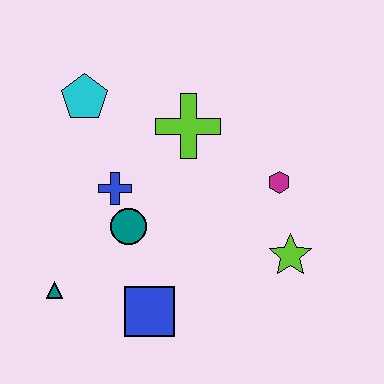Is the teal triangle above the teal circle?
No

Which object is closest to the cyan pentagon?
The blue cross is closest to the cyan pentagon.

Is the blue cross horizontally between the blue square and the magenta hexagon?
No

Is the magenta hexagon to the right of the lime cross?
Yes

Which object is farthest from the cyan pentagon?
The lime star is farthest from the cyan pentagon.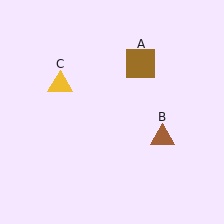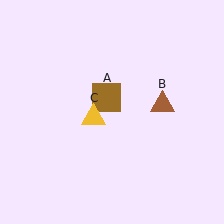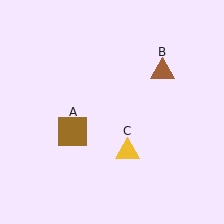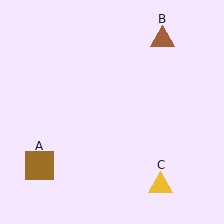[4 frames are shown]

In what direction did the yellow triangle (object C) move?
The yellow triangle (object C) moved down and to the right.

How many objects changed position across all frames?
3 objects changed position: brown square (object A), brown triangle (object B), yellow triangle (object C).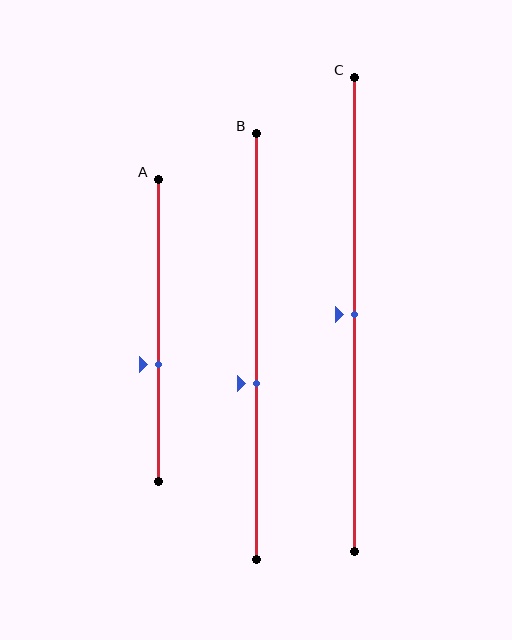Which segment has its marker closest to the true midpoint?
Segment C has its marker closest to the true midpoint.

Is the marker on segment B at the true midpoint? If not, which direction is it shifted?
No, the marker on segment B is shifted downward by about 9% of the segment length.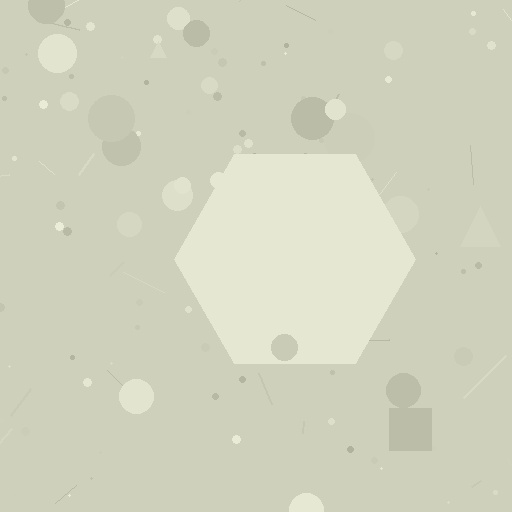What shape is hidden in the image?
A hexagon is hidden in the image.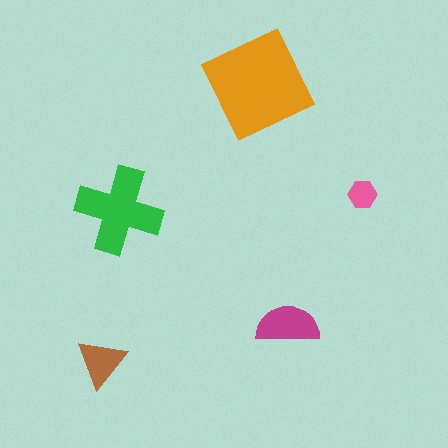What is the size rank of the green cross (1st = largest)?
2nd.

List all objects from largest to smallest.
The orange square, the green cross, the magenta semicircle, the brown triangle, the pink hexagon.